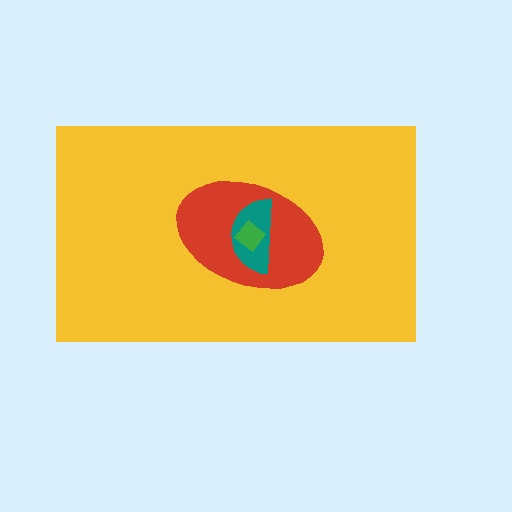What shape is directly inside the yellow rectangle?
The red ellipse.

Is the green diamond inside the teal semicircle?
Yes.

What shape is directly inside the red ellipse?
The teal semicircle.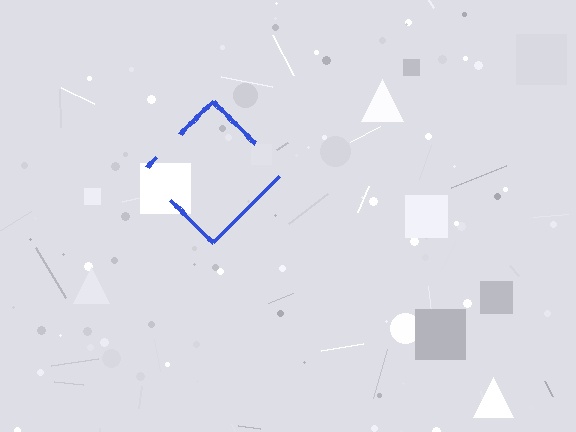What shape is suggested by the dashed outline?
The dashed outline suggests a diamond.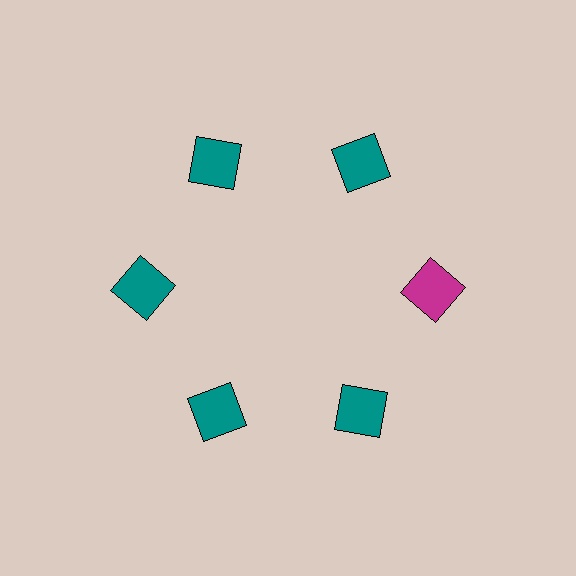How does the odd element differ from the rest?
It has a different color: magenta instead of teal.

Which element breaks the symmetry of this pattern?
The magenta square at roughly the 3 o'clock position breaks the symmetry. All other shapes are teal squares.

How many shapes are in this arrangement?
There are 6 shapes arranged in a ring pattern.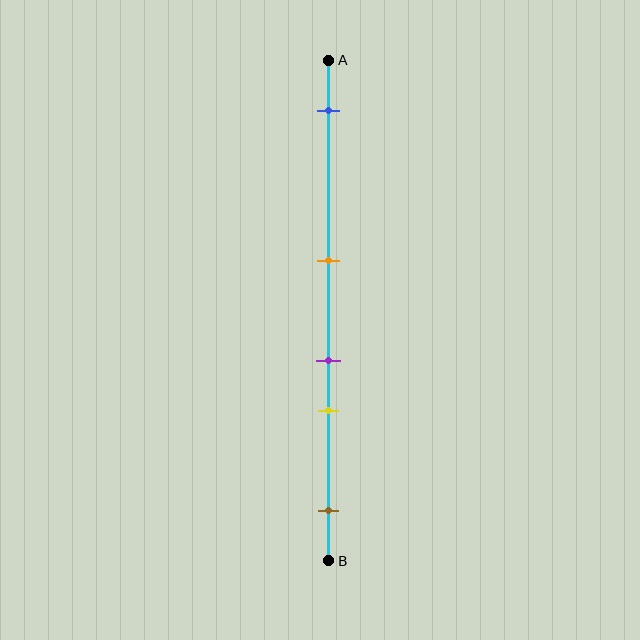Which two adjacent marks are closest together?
The purple and yellow marks are the closest adjacent pair.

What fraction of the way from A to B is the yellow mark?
The yellow mark is approximately 70% (0.7) of the way from A to B.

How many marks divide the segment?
There are 5 marks dividing the segment.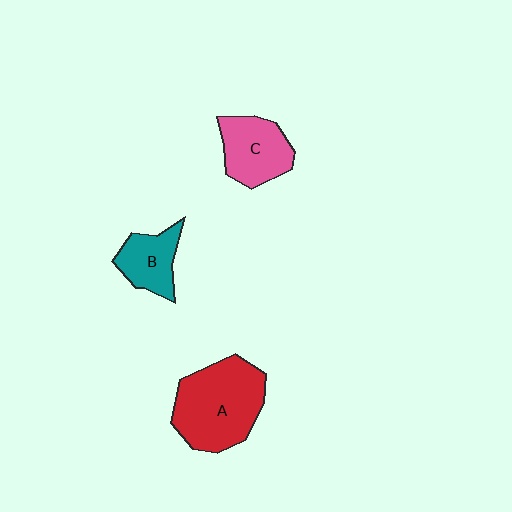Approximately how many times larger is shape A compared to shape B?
Approximately 2.0 times.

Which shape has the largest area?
Shape A (red).